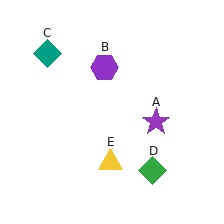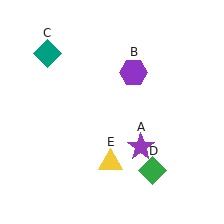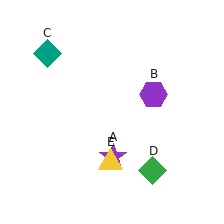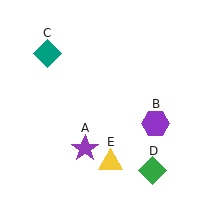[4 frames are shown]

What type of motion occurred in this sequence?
The purple star (object A), purple hexagon (object B) rotated clockwise around the center of the scene.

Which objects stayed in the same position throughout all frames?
Teal diamond (object C) and green diamond (object D) and yellow triangle (object E) remained stationary.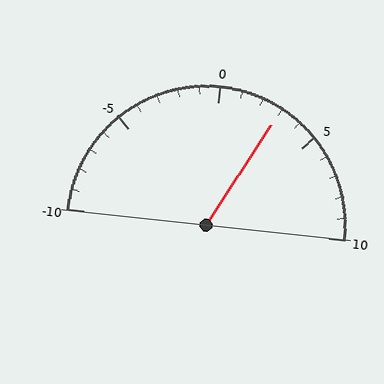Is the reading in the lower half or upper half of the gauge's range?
The reading is in the upper half of the range (-10 to 10).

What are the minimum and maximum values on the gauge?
The gauge ranges from -10 to 10.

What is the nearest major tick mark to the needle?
The nearest major tick mark is 5.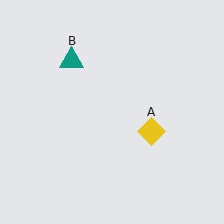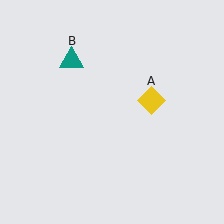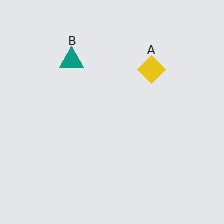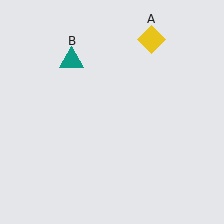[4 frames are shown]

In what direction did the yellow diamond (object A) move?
The yellow diamond (object A) moved up.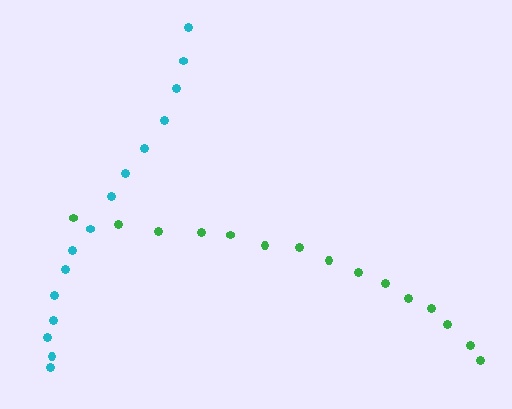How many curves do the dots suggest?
There are 2 distinct paths.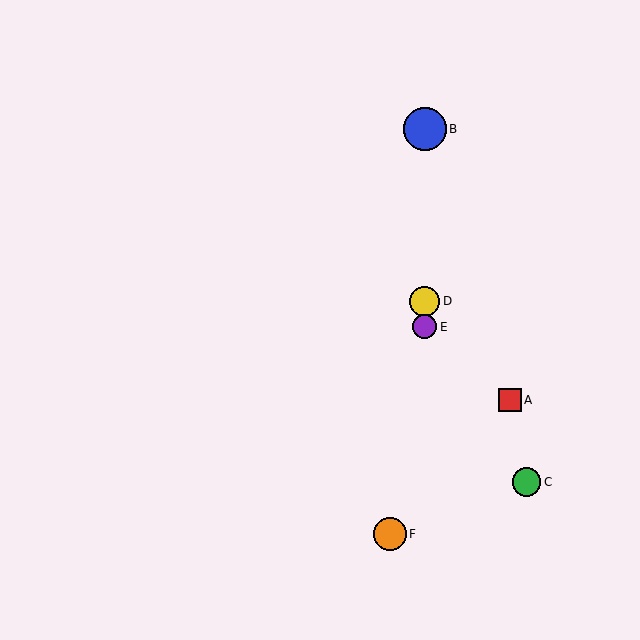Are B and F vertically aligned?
No, B is at x≈425 and F is at x≈390.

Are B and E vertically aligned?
Yes, both are at x≈425.